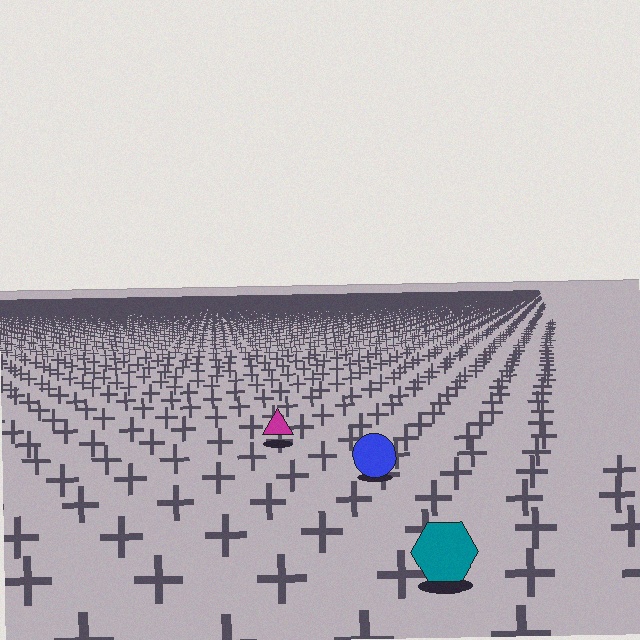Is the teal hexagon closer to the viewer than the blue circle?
Yes. The teal hexagon is closer — you can tell from the texture gradient: the ground texture is coarser near it.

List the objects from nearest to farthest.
From nearest to farthest: the teal hexagon, the blue circle, the magenta triangle.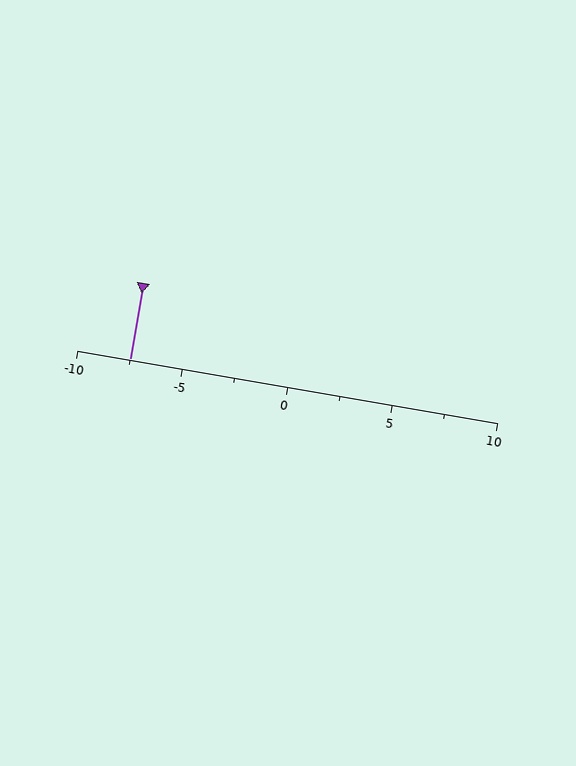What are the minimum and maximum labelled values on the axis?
The axis runs from -10 to 10.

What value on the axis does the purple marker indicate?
The marker indicates approximately -7.5.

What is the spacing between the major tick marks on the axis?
The major ticks are spaced 5 apart.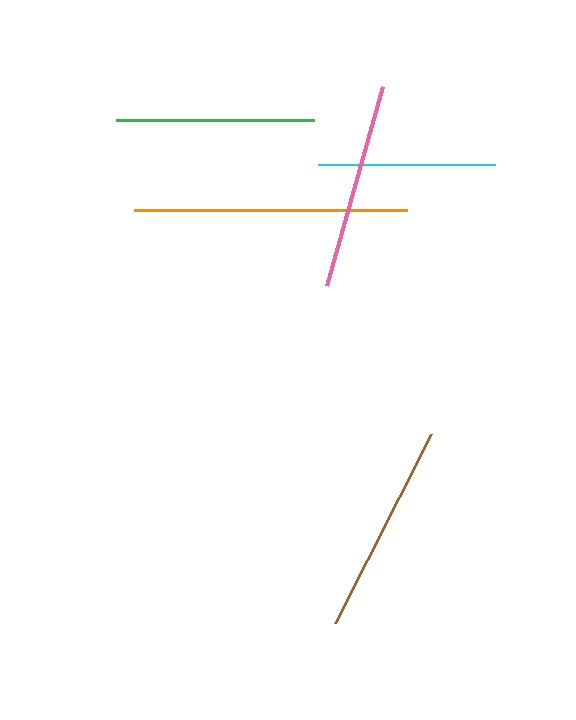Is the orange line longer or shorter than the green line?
The orange line is longer than the green line.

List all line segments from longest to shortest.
From longest to shortest: orange, brown, pink, green, cyan.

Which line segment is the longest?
The orange line is the longest at approximately 273 pixels.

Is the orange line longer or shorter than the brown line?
The orange line is longer than the brown line.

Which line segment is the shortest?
The cyan line is the shortest at approximately 176 pixels.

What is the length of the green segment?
The green segment is approximately 197 pixels long.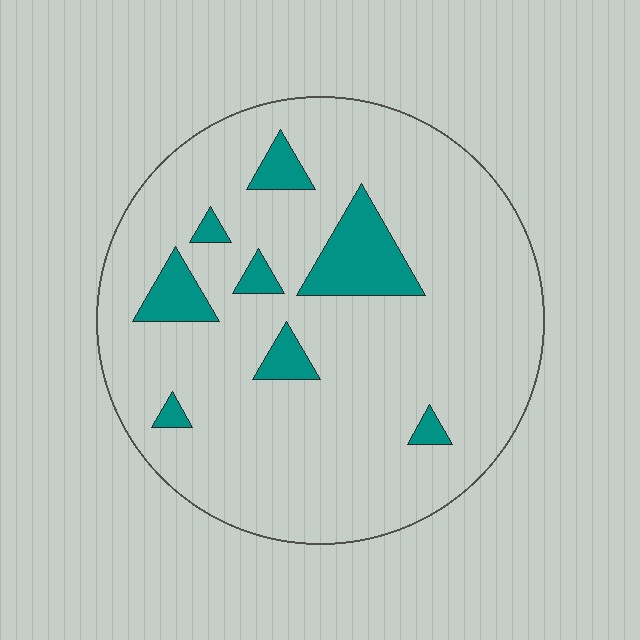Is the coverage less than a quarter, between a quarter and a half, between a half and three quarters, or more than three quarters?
Less than a quarter.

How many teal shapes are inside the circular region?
8.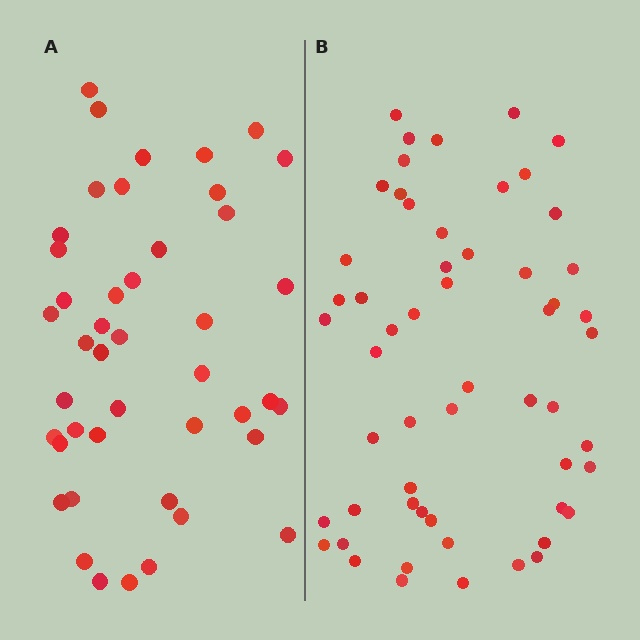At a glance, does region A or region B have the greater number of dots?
Region B (the right region) has more dots.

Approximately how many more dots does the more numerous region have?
Region B has roughly 12 or so more dots than region A.